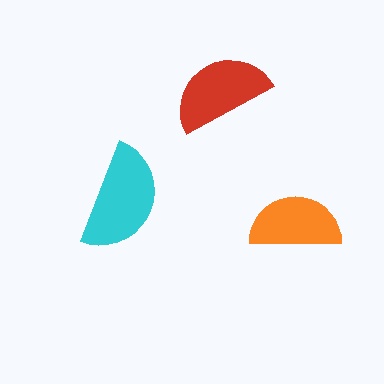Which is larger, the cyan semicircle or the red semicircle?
The cyan one.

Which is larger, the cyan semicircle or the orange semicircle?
The cyan one.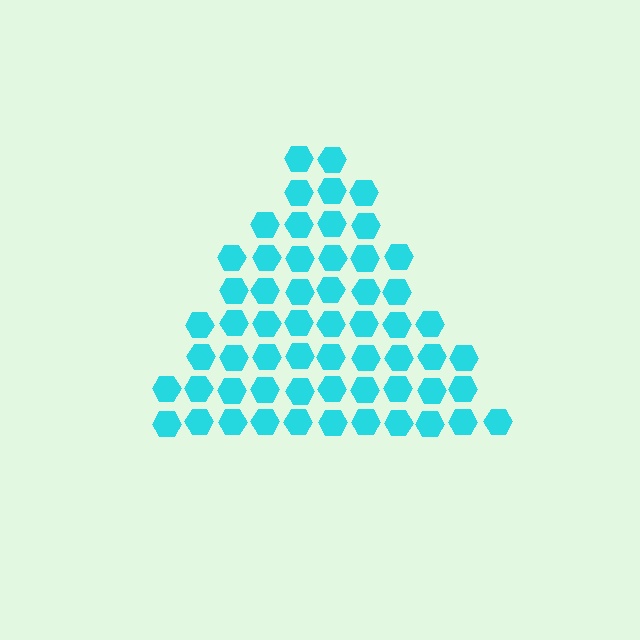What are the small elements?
The small elements are hexagons.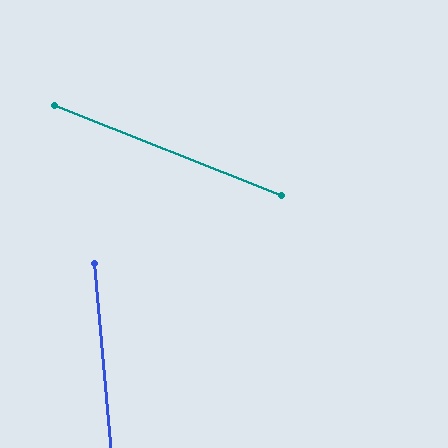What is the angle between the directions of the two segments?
Approximately 64 degrees.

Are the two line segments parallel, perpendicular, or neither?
Neither parallel nor perpendicular — they differ by about 64°.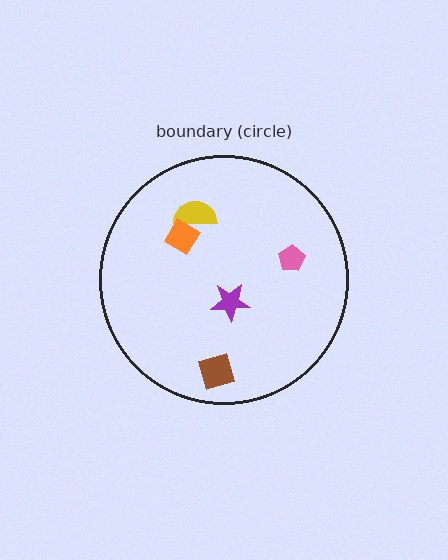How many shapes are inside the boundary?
5 inside, 0 outside.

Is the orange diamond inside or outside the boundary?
Inside.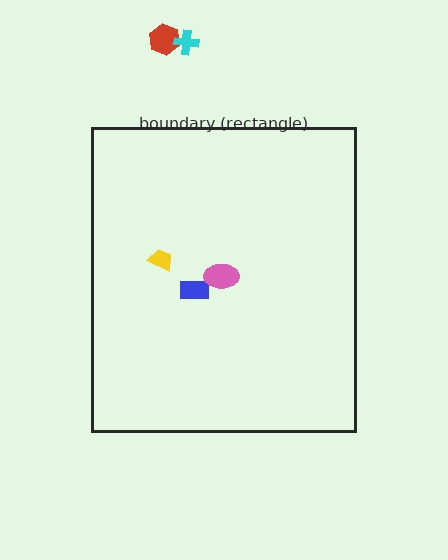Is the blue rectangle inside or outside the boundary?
Inside.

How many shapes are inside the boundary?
3 inside, 2 outside.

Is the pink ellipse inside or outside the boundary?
Inside.